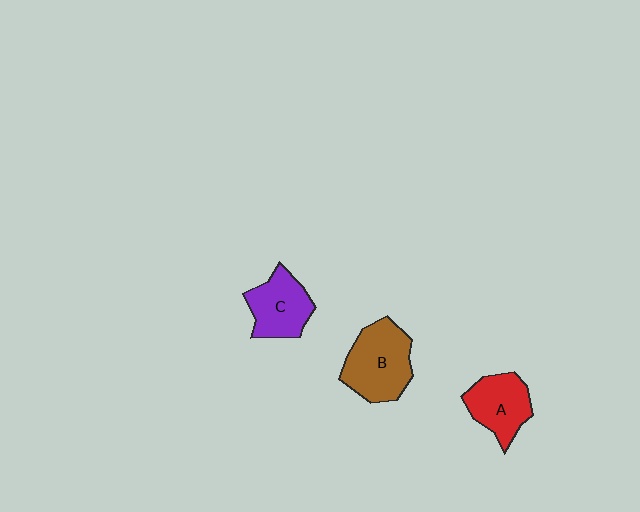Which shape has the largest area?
Shape B (brown).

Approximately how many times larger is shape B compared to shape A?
Approximately 1.3 times.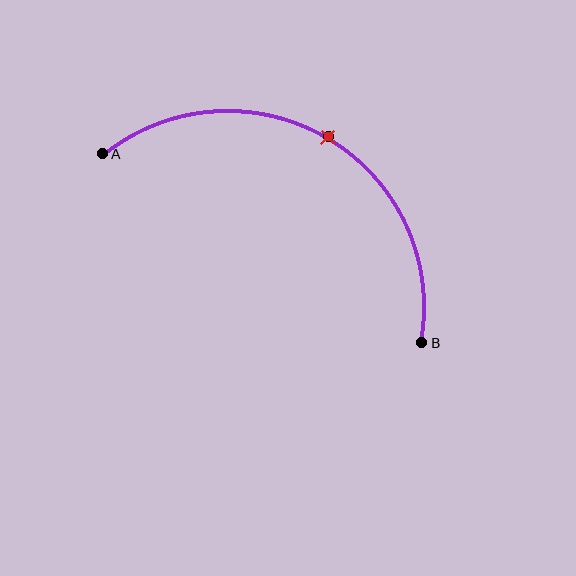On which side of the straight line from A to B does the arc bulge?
The arc bulges above the straight line connecting A and B.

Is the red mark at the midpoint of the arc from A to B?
Yes. The red mark lies on the arc at equal arc-length from both A and B — it is the arc midpoint.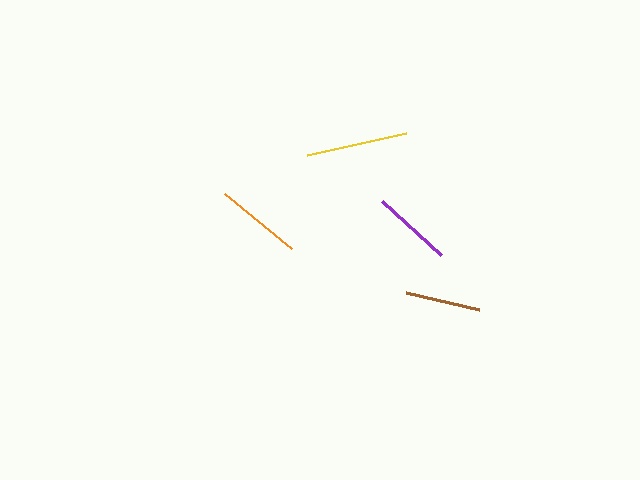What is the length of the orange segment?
The orange segment is approximately 86 pixels long.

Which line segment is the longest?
The yellow line is the longest at approximately 102 pixels.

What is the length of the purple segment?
The purple segment is approximately 80 pixels long.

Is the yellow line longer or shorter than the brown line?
The yellow line is longer than the brown line.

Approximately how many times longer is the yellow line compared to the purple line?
The yellow line is approximately 1.3 times the length of the purple line.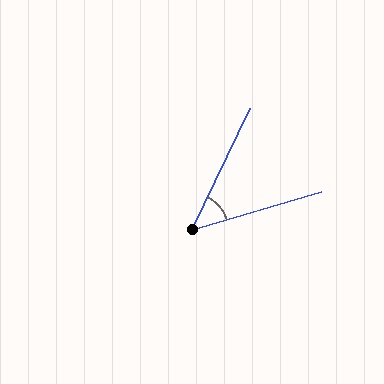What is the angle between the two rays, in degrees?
Approximately 48 degrees.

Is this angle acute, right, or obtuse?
It is acute.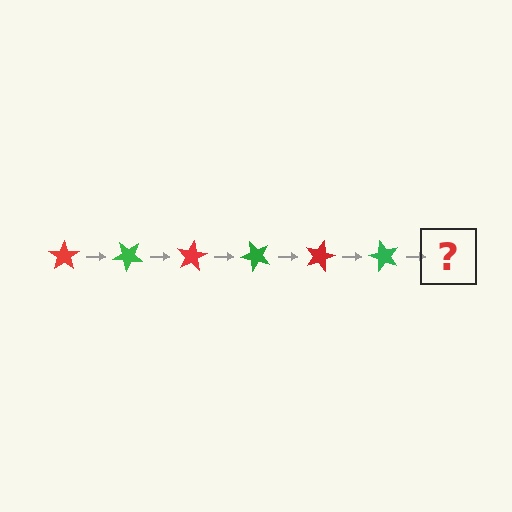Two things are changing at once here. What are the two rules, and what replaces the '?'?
The two rules are that it rotates 40 degrees each step and the color cycles through red and green. The '?' should be a red star, rotated 240 degrees from the start.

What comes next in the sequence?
The next element should be a red star, rotated 240 degrees from the start.